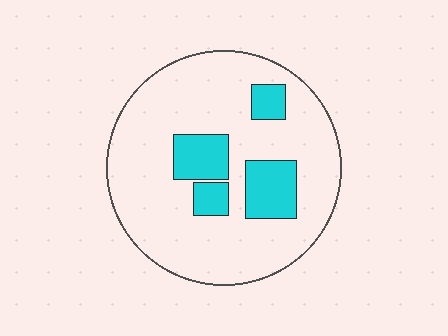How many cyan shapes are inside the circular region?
4.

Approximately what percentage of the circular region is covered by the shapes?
Approximately 20%.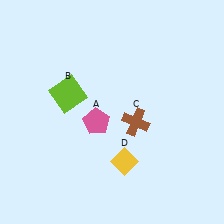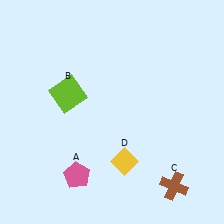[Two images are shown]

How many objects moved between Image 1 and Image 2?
2 objects moved between the two images.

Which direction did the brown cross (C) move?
The brown cross (C) moved down.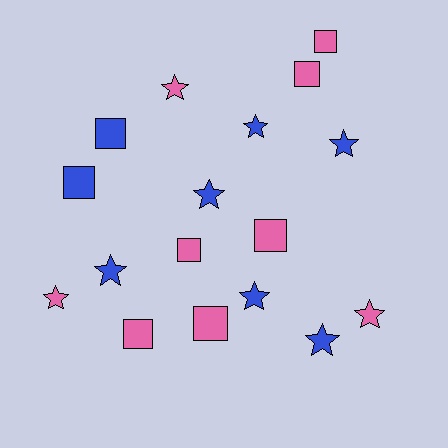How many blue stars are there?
There are 6 blue stars.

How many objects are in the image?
There are 17 objects.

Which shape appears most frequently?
Star, with 9 objects.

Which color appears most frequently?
Pink, with 9 objects.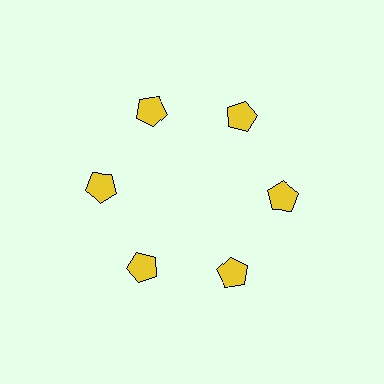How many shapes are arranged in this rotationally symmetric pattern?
There are 6 shapes, arranged in 6 groups of 1.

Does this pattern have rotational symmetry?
Yes, this pattern has 6-fold rotational symmetry. It looks the same after rotating 60 degrees around the center.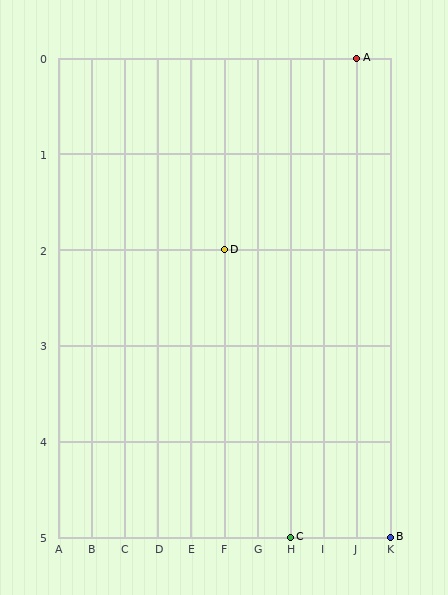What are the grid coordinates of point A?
Point A is at grid coordinates (J, 0).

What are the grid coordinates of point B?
Point B is at grid coordinates (K, 5).